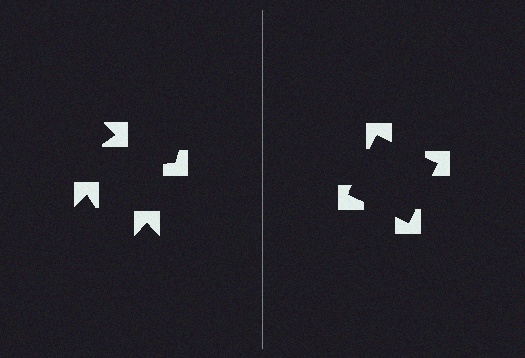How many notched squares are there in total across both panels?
8 — 4 on each side.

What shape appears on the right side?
An illusory square.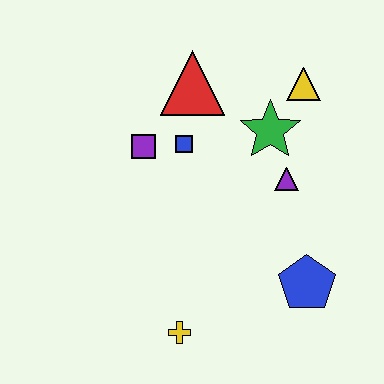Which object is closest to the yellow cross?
The blue pentagon is closest to the yellow cross.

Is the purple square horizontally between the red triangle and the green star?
No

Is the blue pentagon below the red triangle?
Yes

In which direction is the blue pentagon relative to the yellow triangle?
The blue pentagon is below the yellow triangle.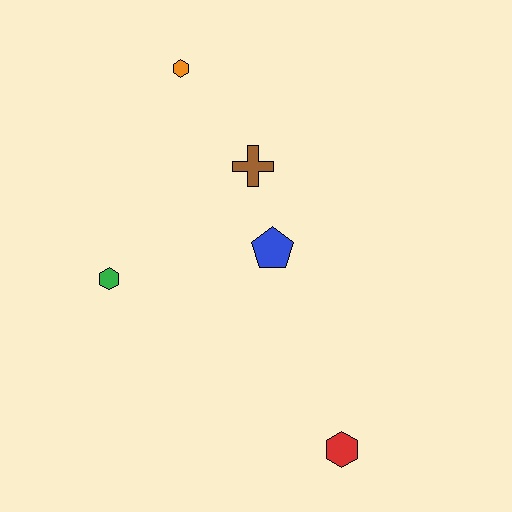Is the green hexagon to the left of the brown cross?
Yes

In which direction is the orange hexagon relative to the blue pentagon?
The orange hexagon is above the blue pentagon.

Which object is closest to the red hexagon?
The blue pentagon is closest to the red hexagon.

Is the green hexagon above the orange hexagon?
No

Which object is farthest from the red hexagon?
The orange hexagon is farthest from the red hexagon.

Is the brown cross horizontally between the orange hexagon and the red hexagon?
Yes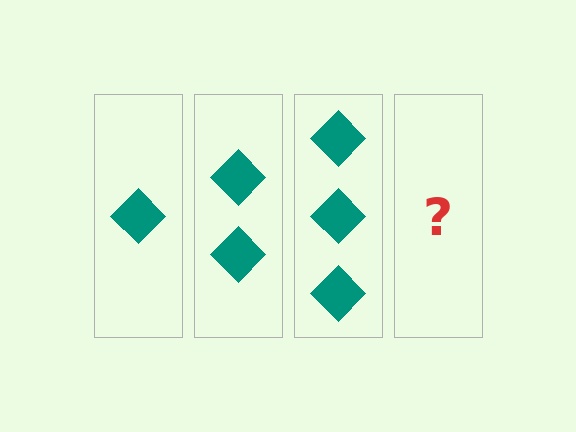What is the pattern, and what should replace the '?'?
The pattern is that each step adds one more diamond. The '?' should be 4 diamonds.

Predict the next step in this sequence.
The next step is 4 diamonds.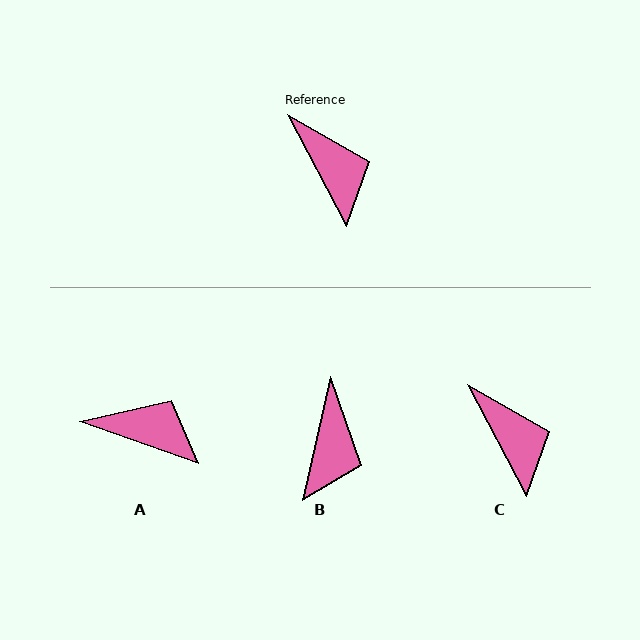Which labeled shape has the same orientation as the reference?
C.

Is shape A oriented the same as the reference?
No, it is off by about 42 degrees.